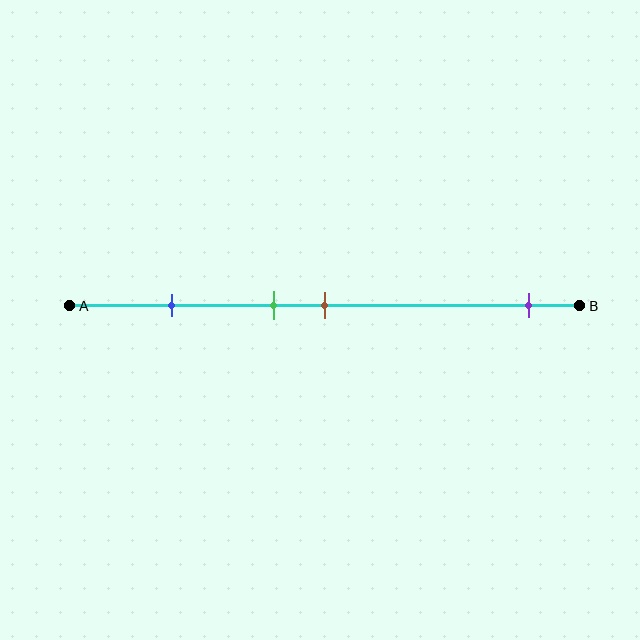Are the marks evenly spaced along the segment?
No, the marks are not evenly spaced.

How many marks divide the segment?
There are 4 marks dividing the segment.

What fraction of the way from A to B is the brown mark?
The brown mark is approximately 50% (0.5) of the way from A to B.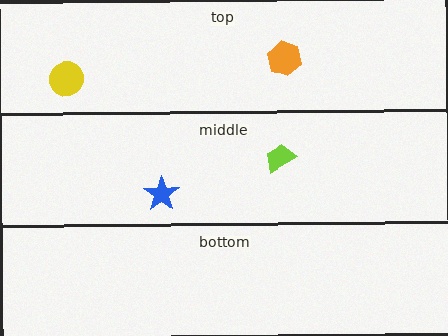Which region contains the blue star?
The middle region.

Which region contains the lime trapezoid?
The middle region.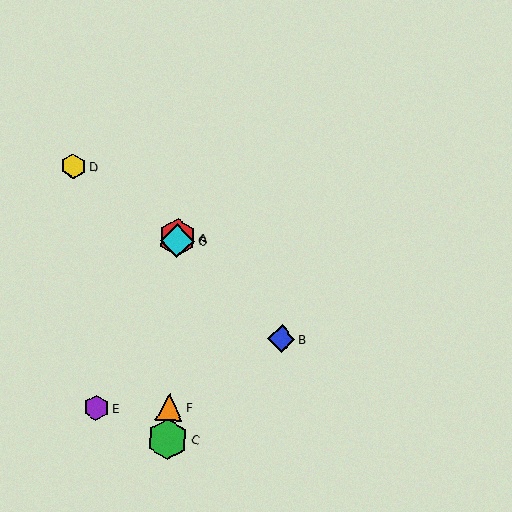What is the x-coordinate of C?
Object C is at x≈168.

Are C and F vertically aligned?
Yes, both are at x≈168.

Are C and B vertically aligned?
No, C is at x≈168 and B is at x≈281.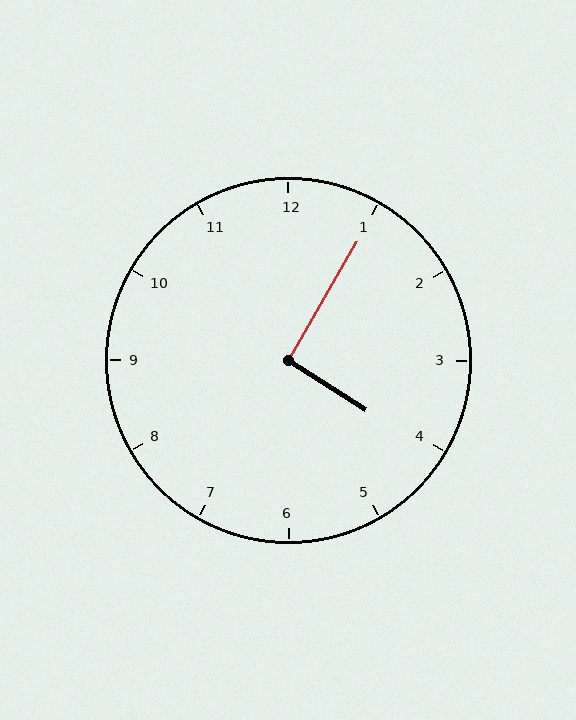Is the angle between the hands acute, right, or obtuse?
It is right.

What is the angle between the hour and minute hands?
Approximately 92 degrees.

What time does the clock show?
4:05.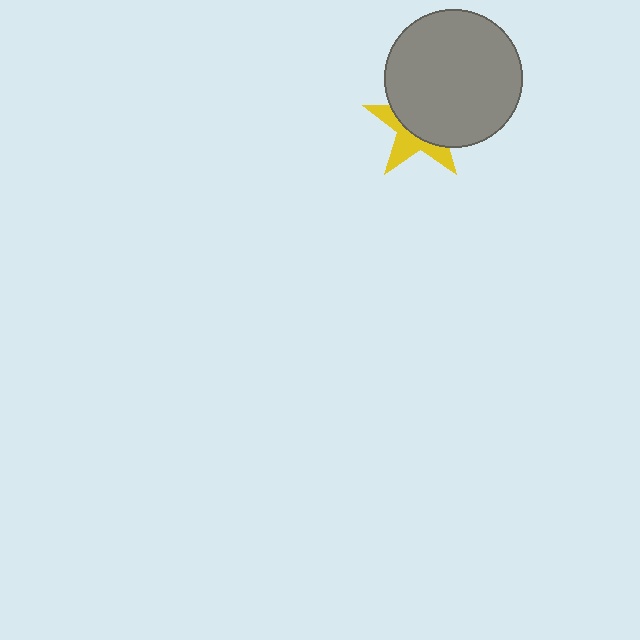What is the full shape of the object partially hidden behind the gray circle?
The partially hidden object is a yellow star.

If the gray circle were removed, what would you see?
You would see the complete yellow star.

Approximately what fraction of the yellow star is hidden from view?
Roughly 60% of the yellow star is hidden behind the gray circle.